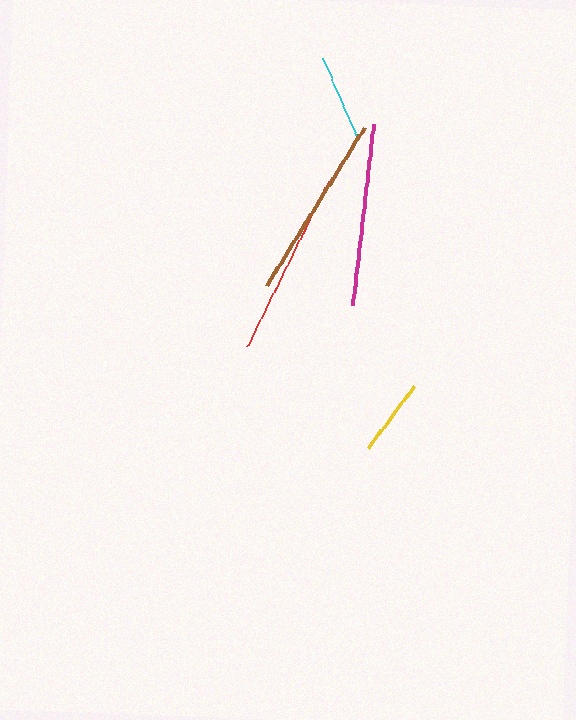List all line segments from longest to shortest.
From longest to shortest: brown, red, magenta, cyan, yellow.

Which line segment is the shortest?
The yellow line is the shortest at approximately 77 pixels.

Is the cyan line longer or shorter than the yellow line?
The cyan line is longer than the yellow line.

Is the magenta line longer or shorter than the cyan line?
The magenta line is longer than the cyan line.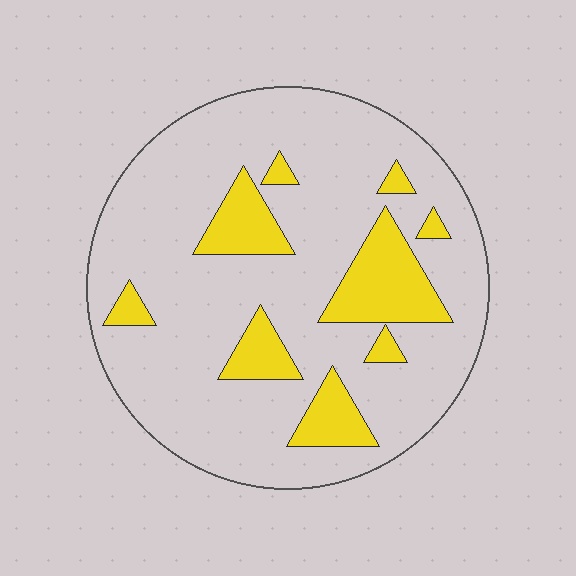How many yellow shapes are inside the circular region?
9.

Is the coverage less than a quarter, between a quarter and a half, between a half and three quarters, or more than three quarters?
Less than a quarter.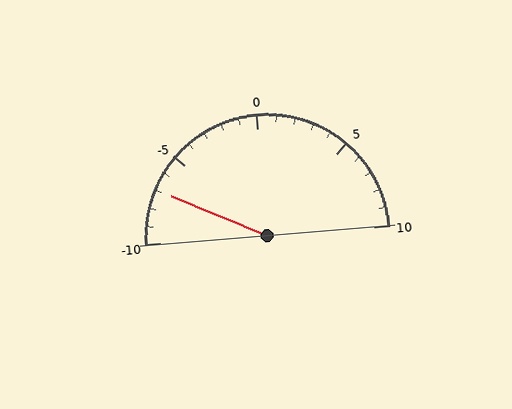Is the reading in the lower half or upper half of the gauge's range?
The reading is in the lower half of the range (-10 to 10).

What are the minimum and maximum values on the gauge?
The gauge ranges from -10 to 10.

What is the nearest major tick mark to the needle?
The nearest major tick mark is -5.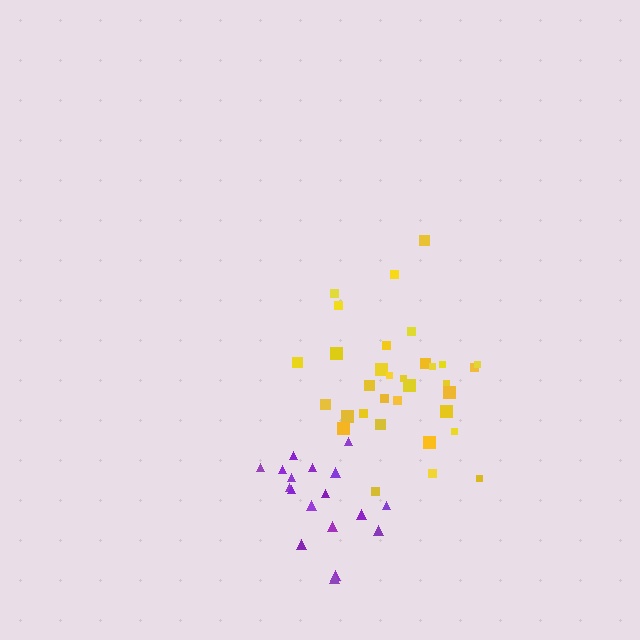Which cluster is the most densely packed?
Yellow.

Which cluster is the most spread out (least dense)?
Purple.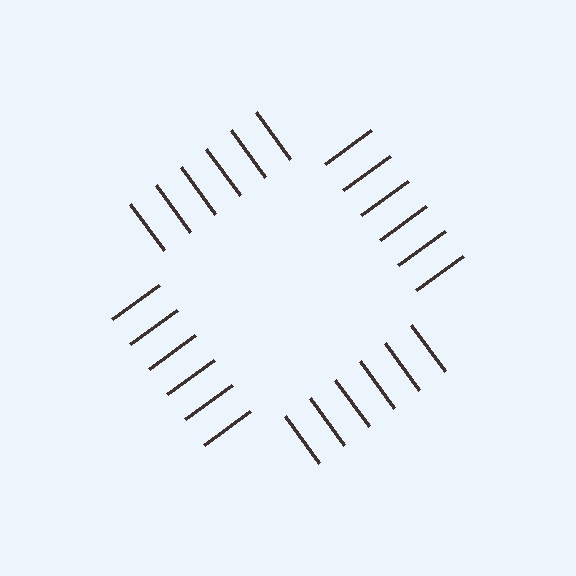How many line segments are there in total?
24 — 6 along each of the 4 edges.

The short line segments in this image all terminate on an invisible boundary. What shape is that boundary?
An illusory square — the line segments terminate on its edges but no continuous stroke is drawn.